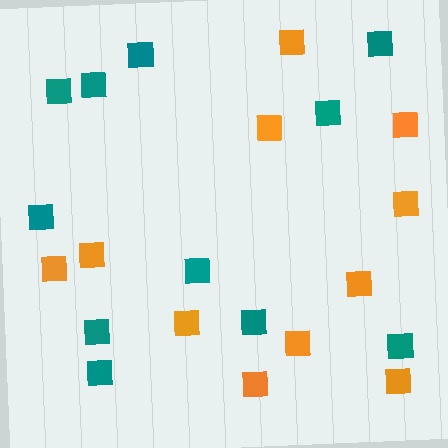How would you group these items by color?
There are 2 groups: one group of orange squares (11) and one group of teal squares (11).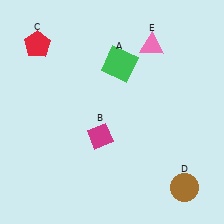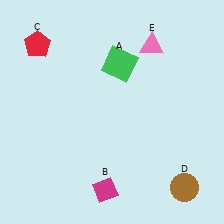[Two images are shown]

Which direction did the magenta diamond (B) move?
The magenta diamond (B) moved down.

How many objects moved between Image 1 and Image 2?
1 object moved between the two images.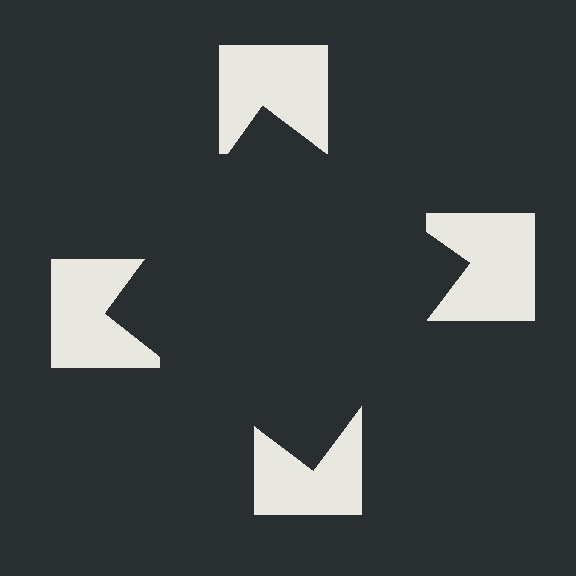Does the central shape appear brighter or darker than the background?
It typically appears slightly darker than the background, even though no actual brightness change is drawn.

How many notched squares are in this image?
There are 4 — one at each vertex of the illusory square.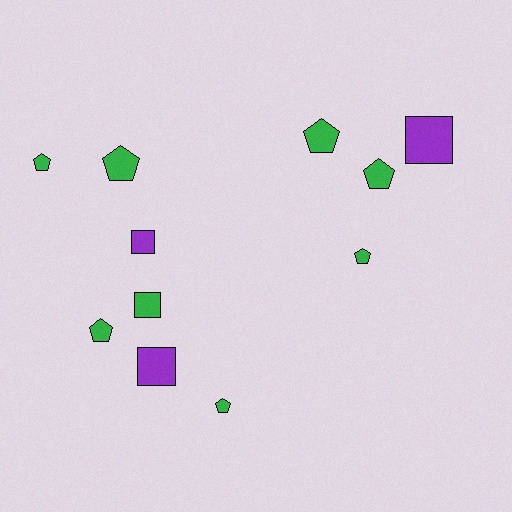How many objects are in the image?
There are 11 objects.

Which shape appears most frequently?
Pentagon, with 7 objects.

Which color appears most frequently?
Green, with 8 objects.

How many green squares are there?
There is 1 green square.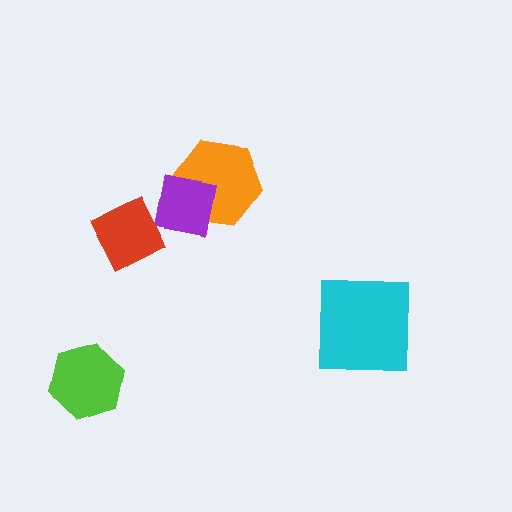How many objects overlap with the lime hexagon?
0 objects overlap with the lime hexagon.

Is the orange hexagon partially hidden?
Yes, it is partially covered by another shape.